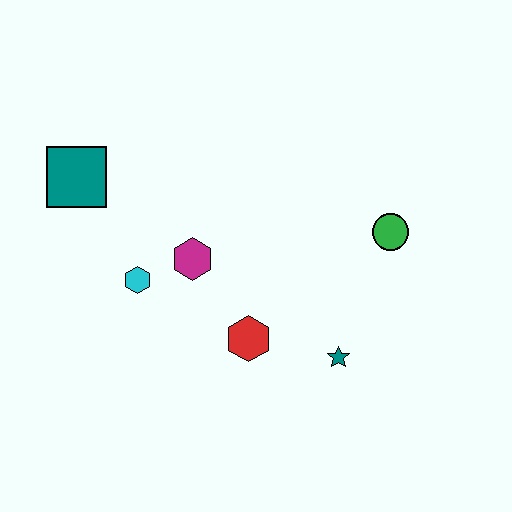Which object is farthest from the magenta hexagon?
The green circle is farthest from the magenta hexagon.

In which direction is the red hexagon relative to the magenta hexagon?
The red hexagon is below the magenta hexagon.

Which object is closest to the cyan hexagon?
The magenta hexagon is closest to the cyan hexagon.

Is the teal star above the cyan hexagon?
No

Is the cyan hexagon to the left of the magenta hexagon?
Yes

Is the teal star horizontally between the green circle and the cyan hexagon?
Yes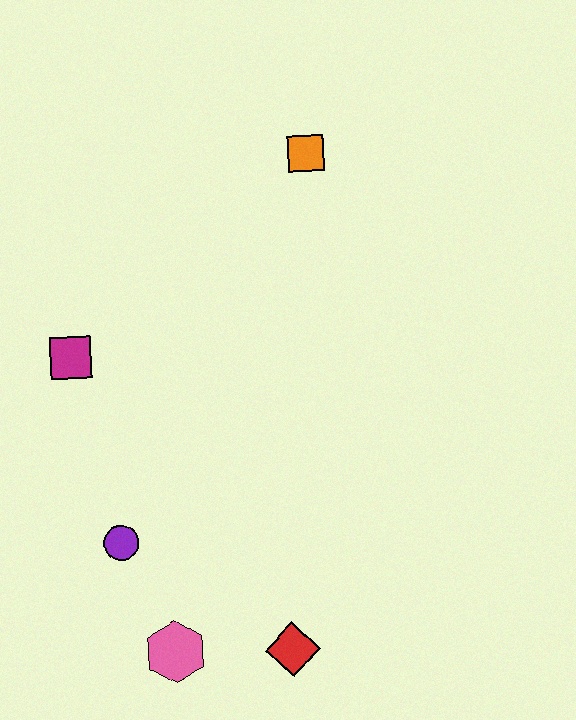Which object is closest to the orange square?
The magenta square is closest to the orange square.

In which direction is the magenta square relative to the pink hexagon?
The magenta square is above the pink hexagon.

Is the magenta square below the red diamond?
No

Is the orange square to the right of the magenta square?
Yes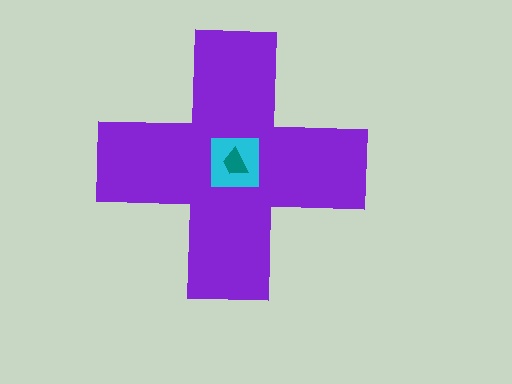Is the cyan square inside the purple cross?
Yes.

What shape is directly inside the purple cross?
The cyan square.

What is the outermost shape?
The purple cross.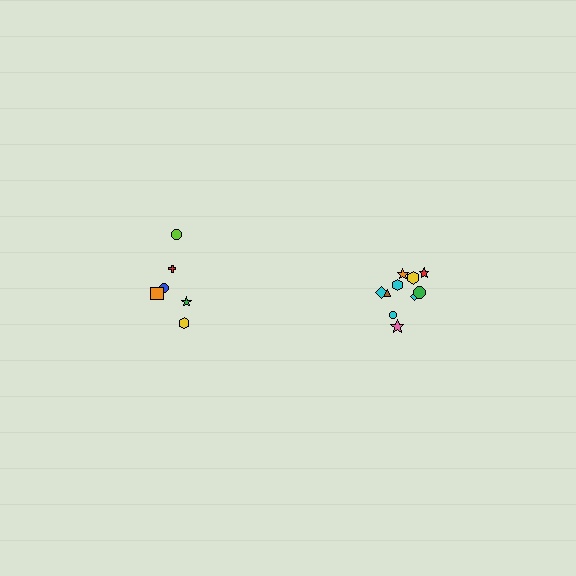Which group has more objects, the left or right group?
The right group.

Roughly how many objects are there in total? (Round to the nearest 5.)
Roughly 15 objects in total.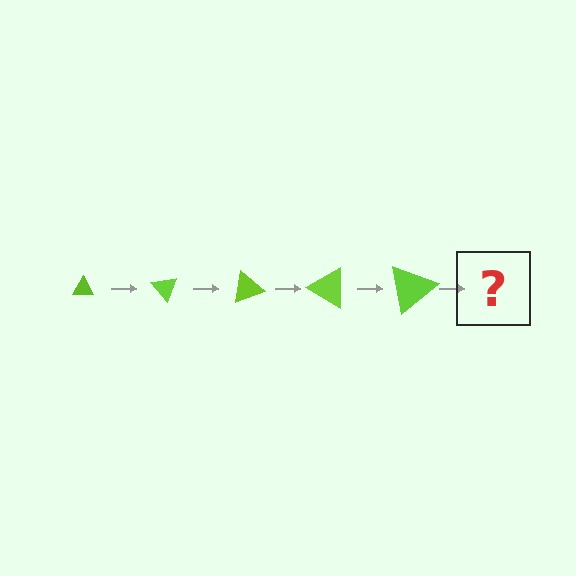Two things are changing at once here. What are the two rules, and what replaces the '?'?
The two rules are that the triangle grows larger each step and it rotates 50 degrees each step. The '?' should be a triangle, larger than the previous one and rotated 250 degrees from the start.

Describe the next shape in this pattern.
It should be a triangle, larger than the previous one and rotated 250 degrees from the start.